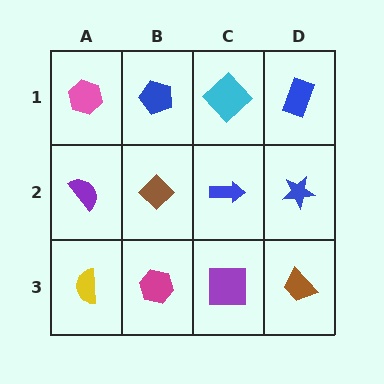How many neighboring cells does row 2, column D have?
3.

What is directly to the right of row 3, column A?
A magenta hexagon.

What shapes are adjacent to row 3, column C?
A blue arrow (row 2, column C), a magenta hexagon (row 3, column B), a brown trapezoid (row 3, column D).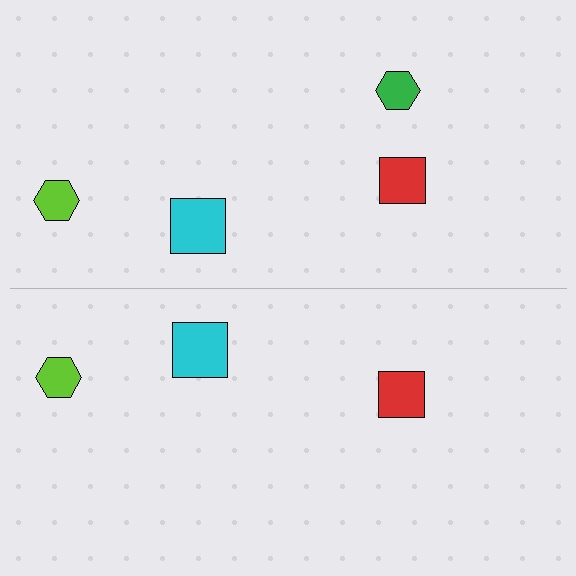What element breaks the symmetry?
A green hexagon is missing from the bottom side.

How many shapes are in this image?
There are 7 shapes in this image.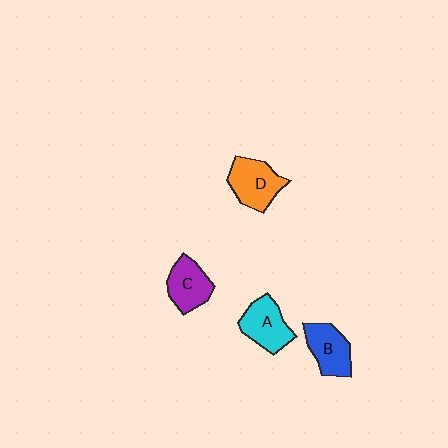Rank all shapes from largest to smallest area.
From largest to smallest: D (orange), A (cyan), B (blue), C (purple).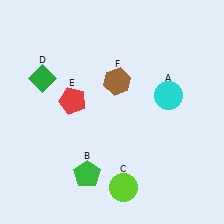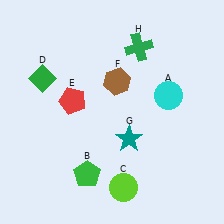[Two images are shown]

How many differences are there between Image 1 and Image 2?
There are 2 differences between the two images.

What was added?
A teal star (G), a green cross (H) were added in Image 2.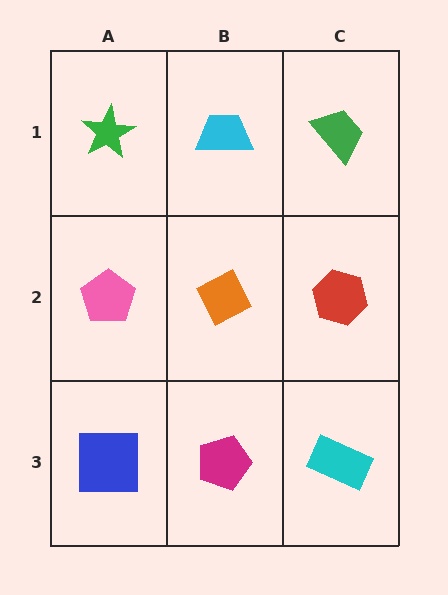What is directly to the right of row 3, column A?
A magenta pentagon.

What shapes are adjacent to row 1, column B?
An orange diamond (row 2, column B), a green star (row 1, column A), a green trapezoid (row 1, column C).